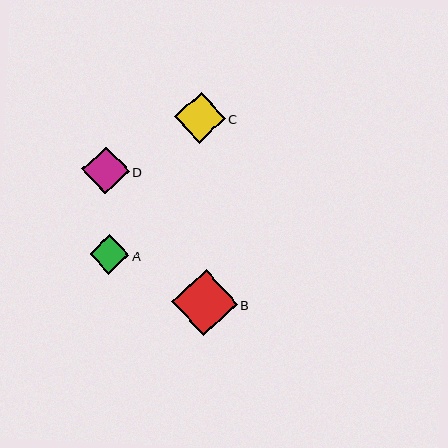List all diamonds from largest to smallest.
From largest to smallest: B, C, D, A.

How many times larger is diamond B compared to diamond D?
Diamond B is approximately 1.4 times the size of diamond D.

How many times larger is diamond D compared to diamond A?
Diamond D is approximately 1.2 times the size of diamond A.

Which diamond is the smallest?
Diamond A is the smallest with a size of approximately 40 pixels.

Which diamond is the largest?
Diamond B is the largest with a size of approximately 66 pixels.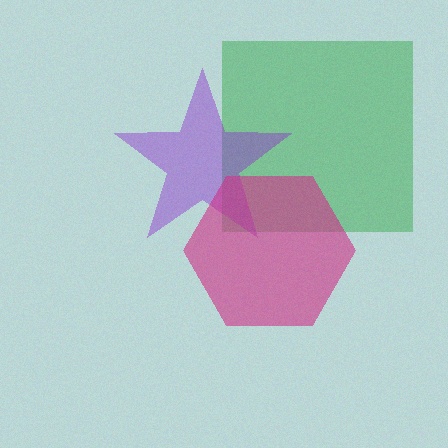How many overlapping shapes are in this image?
There are 3 overlapping shapes in the image.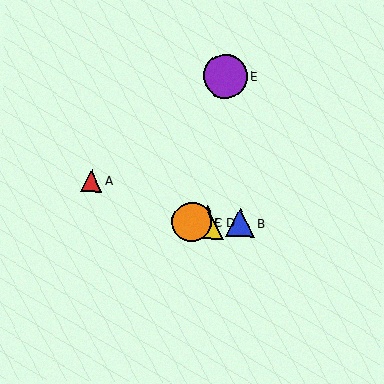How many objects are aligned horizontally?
4 objects (B, C, D, F) are aligned horizontally.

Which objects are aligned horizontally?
Objects B, C, D, F are aligned horizontally.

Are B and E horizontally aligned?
No, B is at y≈223 and E is at y≈76.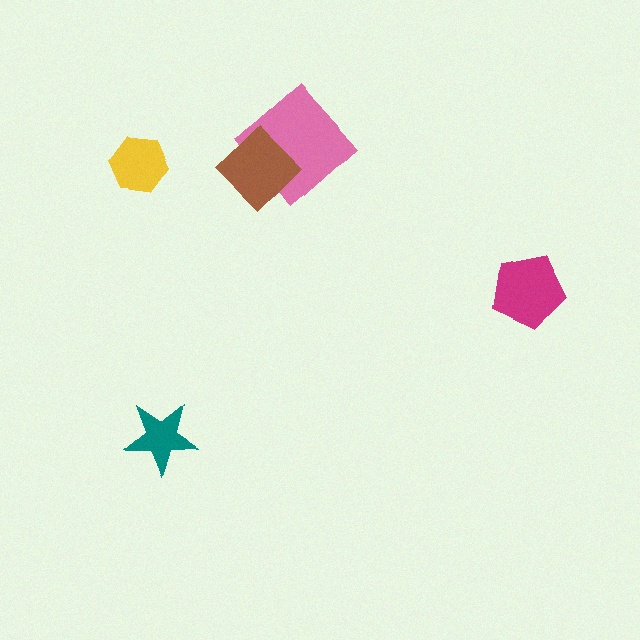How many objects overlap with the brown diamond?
1 object overlaps with the brown diamond.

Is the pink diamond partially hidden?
Yes, it is partially covered by another shape.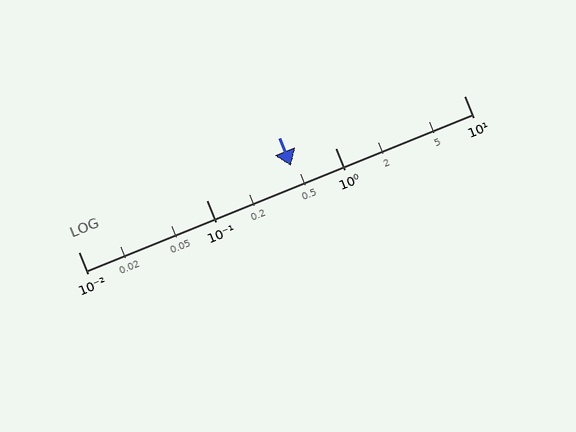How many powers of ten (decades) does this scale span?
The scale spans 3 decades, from 0.01 to 10.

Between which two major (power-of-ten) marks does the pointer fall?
The pointer is between 0.1 and 1.